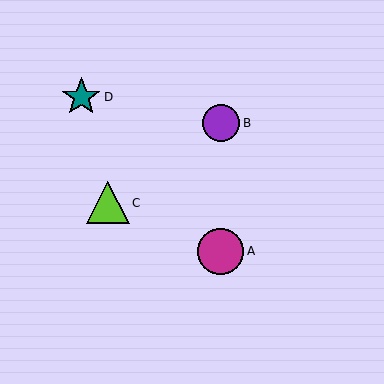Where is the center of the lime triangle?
The center of the lime triangle is at (108, 203).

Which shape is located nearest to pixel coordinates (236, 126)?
The purple circle (labeled B) at (221, 123) is nearest to that location.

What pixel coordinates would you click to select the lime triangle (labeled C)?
Click at (108, 203) to select the lime triangle C.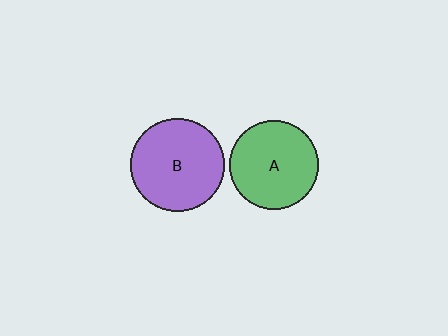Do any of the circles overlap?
No, none of the circles overlap.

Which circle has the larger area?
Circle B (purple).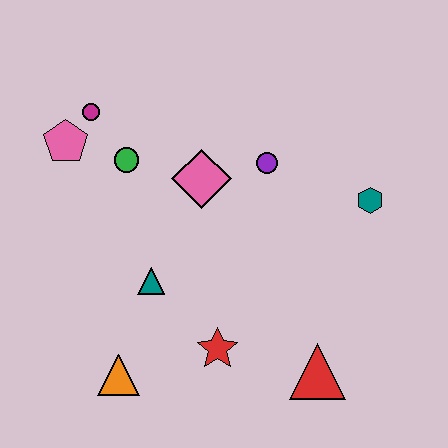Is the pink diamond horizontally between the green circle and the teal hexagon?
Yes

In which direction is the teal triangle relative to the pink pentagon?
The teal triangle is below the pink pentagon.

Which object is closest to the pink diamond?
The purple circle is closest to the pink diamond.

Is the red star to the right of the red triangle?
No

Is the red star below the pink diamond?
Yes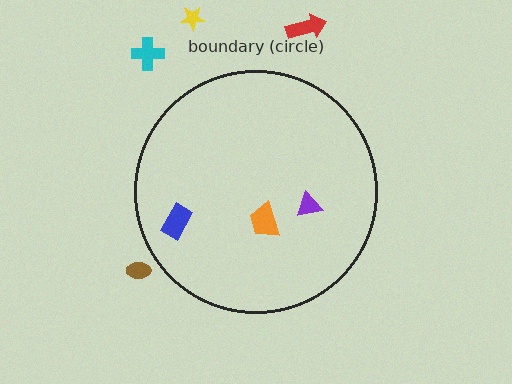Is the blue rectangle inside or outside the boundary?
Inside.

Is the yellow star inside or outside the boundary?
Outside.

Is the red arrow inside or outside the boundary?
Outside.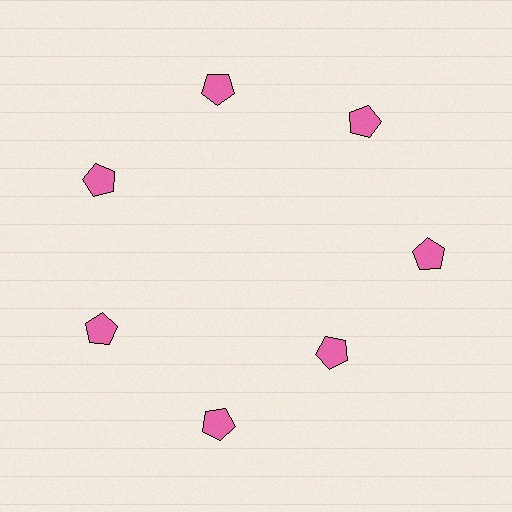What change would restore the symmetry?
The symmetry would be restored by moving it outward, back onto the ring so that all 7 pentagons sit at equal angles and equal distance from the center.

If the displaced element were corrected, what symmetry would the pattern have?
It would have 7-fold rotational symmetry — the pattern would map onto itself every 51 degrees.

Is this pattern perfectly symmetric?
No. The 7 pink pentagons are arranged in a ring, but one element near the 5 o'clock position is pulled inward toward the center, breaking the 7-fold rotational symmetry.